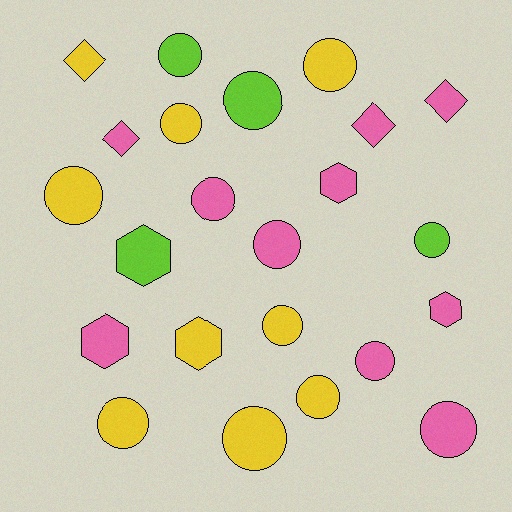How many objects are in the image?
There are 23 objects.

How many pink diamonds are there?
There are 3 pink diamonds.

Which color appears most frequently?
Pink, with 10 objects.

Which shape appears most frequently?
Circle, with 14 objects.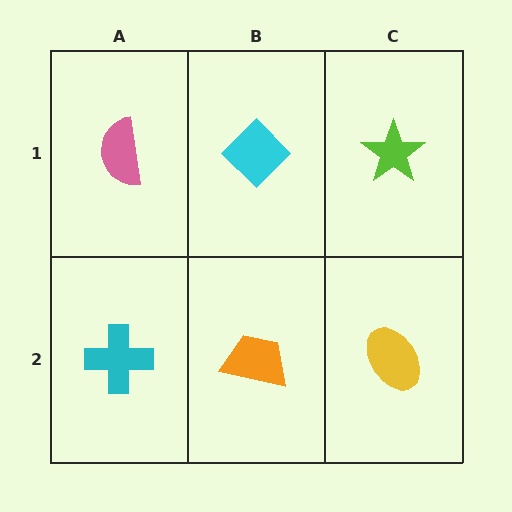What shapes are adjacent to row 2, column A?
A pink semicircle (row 1, column A), an orange trapezoid (row 2, column B).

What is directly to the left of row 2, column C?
An orange trapezoid.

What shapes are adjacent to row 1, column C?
A yellow ellipse (row 2, column C), a cyan diamond (row 1, column B).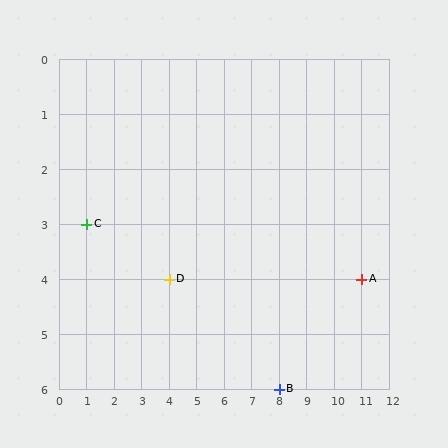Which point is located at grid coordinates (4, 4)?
Point D is at (4, 4).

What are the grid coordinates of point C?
Point C is at grid coordinates (1, 3).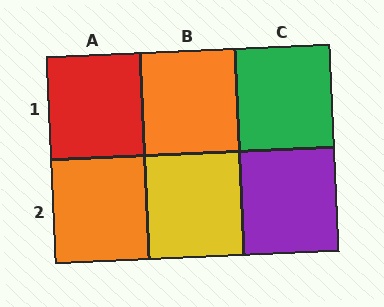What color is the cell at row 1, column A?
Red.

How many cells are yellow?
1 cell is yellow.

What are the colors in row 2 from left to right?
Orange, yellow, purple.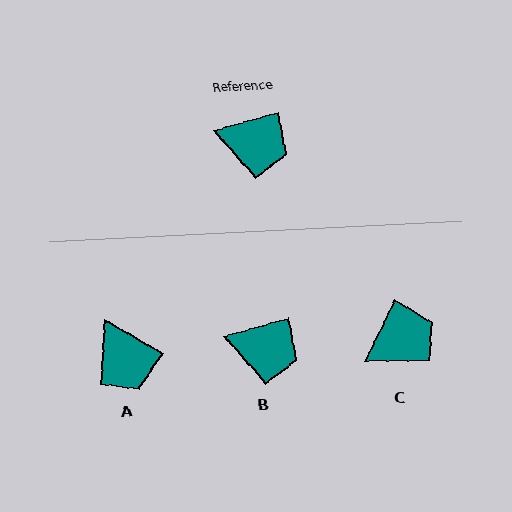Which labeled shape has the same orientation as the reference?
B.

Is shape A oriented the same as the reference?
No, it is off by about 45 degrees.